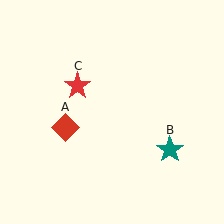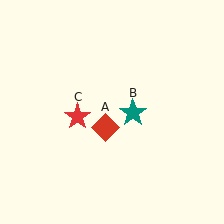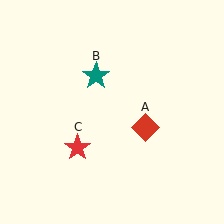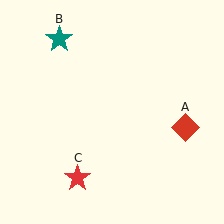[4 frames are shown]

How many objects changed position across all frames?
3 objects changed position: red diamond (object A), teal star (object B), red star (object C).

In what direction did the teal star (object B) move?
The teal star (object B) moved up and to the left.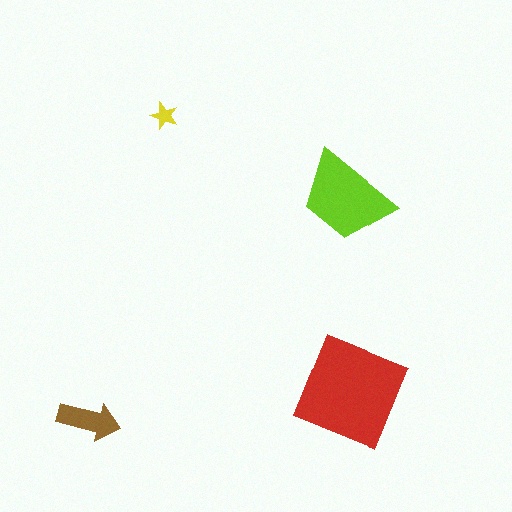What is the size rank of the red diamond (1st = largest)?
1st.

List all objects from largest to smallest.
The red diamond, the lime trapezoid, the brown arrow, the yellow star.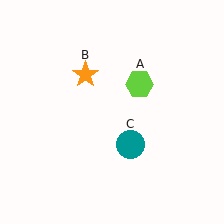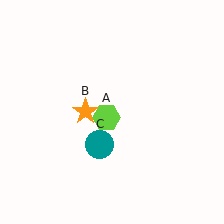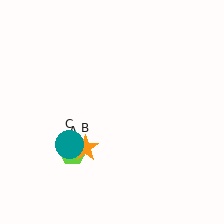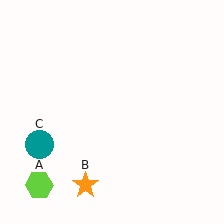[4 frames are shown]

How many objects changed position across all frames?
3 objects changed position: lime hexagon (object A), orange star (object B), teal circle (object C).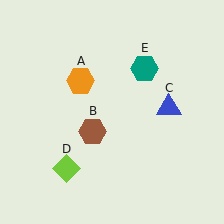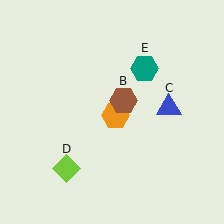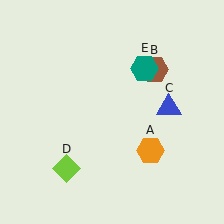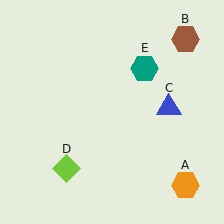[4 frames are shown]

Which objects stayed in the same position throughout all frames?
Blue triangle (object C) and lime diamond (object D) and teal hexagon (object E) remained stationary.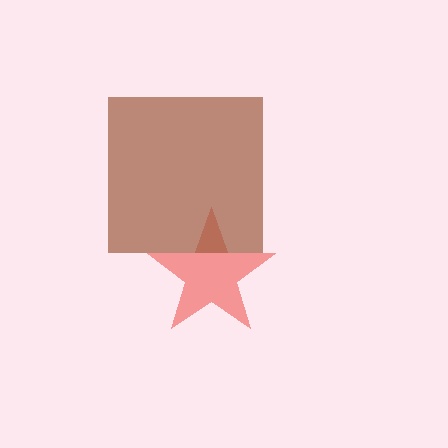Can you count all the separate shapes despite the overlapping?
Yes, there are 2 separate shapes.